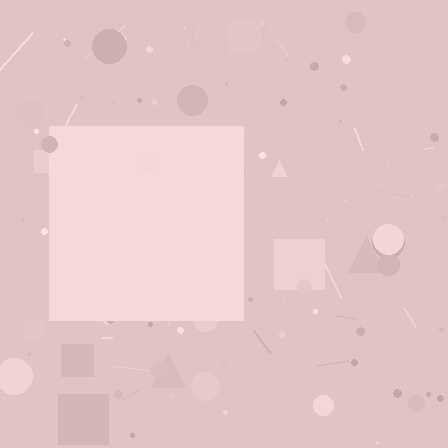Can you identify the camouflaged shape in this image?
The camouflaged shape is a square.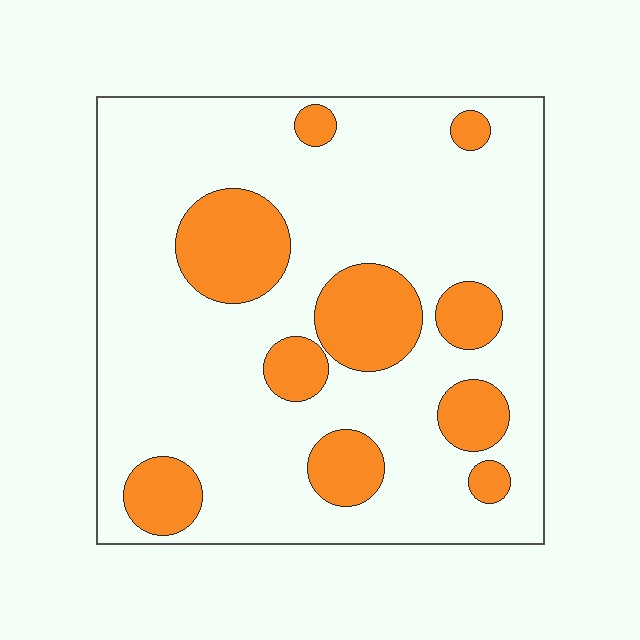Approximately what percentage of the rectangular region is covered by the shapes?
Approximately 20%.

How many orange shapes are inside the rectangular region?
10.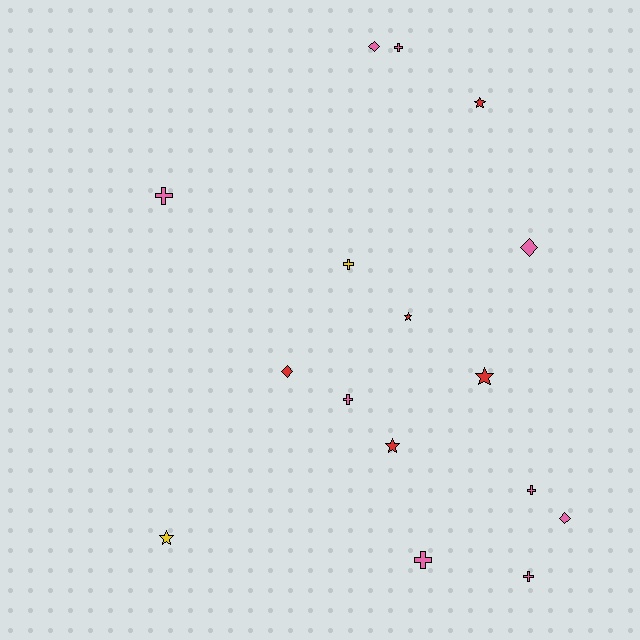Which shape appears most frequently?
Cross, with 7 objects.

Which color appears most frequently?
Pink, with 9 objects.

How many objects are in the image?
There are 16 objects.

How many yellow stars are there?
There is 1 yellow star.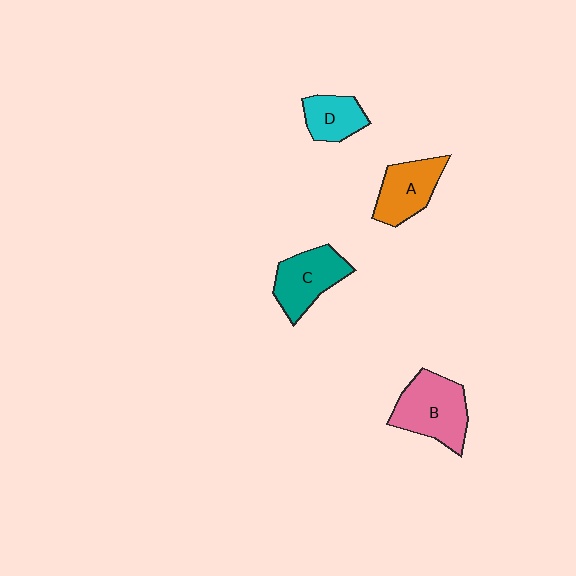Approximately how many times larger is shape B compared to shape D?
Approximately 1.7 times.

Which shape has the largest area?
Shape B (pink).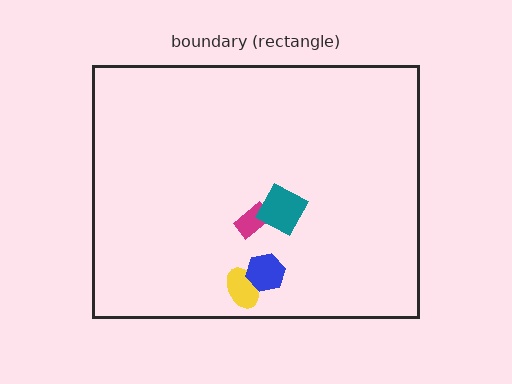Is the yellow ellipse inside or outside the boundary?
Inside.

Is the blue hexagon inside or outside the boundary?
Inside.